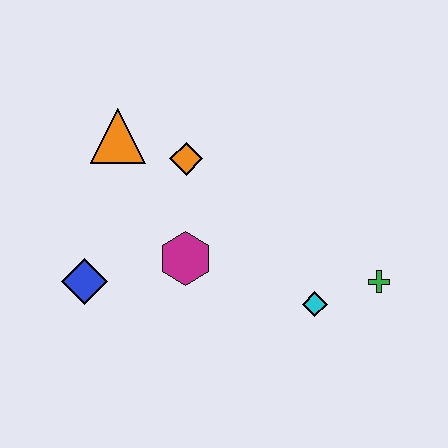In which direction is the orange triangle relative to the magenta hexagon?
The orange triangle is above the magenta hexagon.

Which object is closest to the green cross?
The cyan diamond is closest to the green cross.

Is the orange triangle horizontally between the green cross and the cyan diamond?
No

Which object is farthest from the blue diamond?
The green cross is farthest from the blue diamond.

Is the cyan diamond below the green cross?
Yes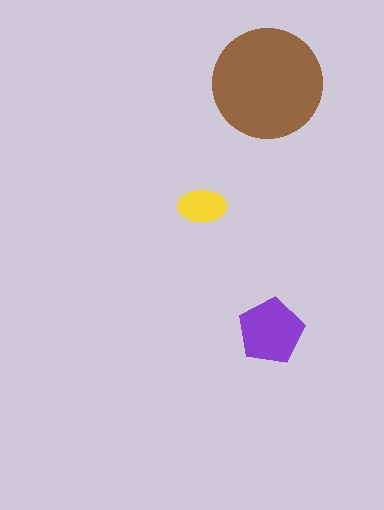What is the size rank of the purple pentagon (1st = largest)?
2nd.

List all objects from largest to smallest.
The brown circle, the purple pentagon, the yellow ellipse.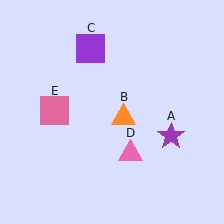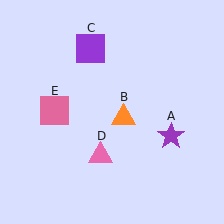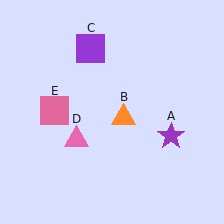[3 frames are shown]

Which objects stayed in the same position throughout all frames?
Purple star (object A) and orange triangle (object B) and purple square (object C) and pink square (object E) remained stationary.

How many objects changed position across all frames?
1 object changed position: pink triangle (object D).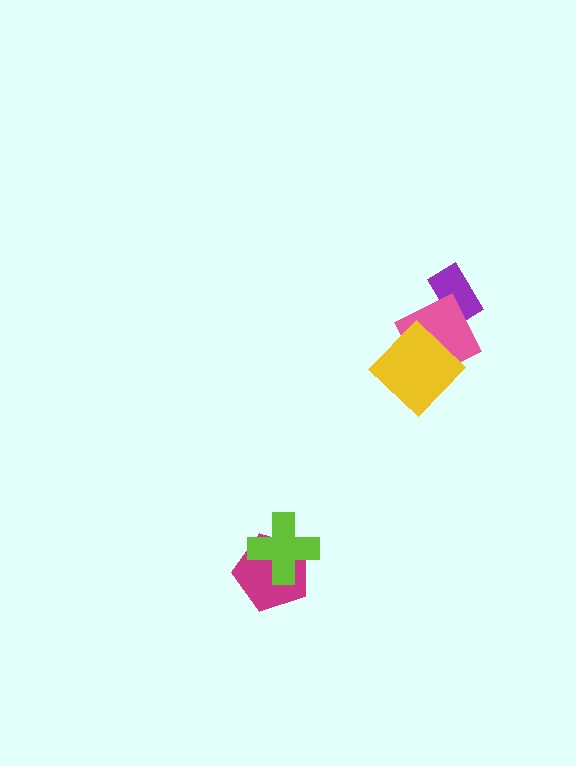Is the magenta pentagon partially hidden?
Yes, it is partially covered by another shape.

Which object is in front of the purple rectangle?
The pink diamond is in front of the purple rectangle.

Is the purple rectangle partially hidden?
Yes, it is partially covered by another shape.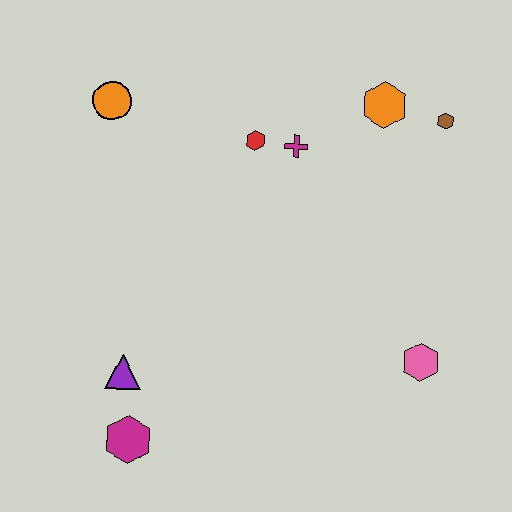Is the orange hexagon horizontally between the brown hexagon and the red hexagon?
Yes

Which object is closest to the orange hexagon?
The brown hexagon is closest to the orange hexagon.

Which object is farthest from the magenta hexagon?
The brown hexagon is farthest from the magenta hexagon.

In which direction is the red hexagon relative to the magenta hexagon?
The red hexagon is above the magenta hexagon.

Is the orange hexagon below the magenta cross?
No